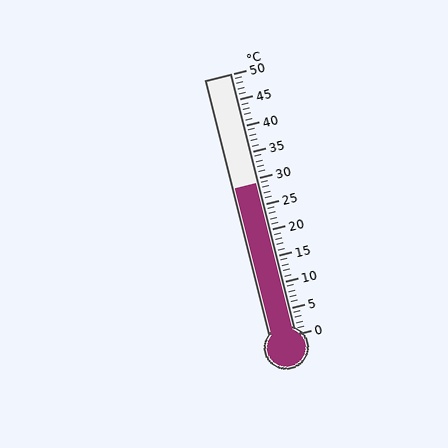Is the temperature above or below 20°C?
The temperature is above 20°C.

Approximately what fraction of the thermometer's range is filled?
The thermometer is filled to approximately 60% of its range.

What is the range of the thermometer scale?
The thermometer scale ranges from 0°C to 50°C.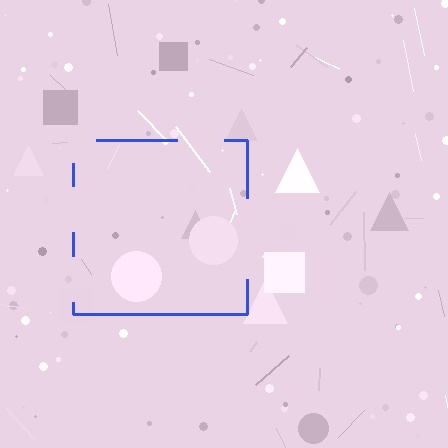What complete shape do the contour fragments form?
The contour fragments form a square.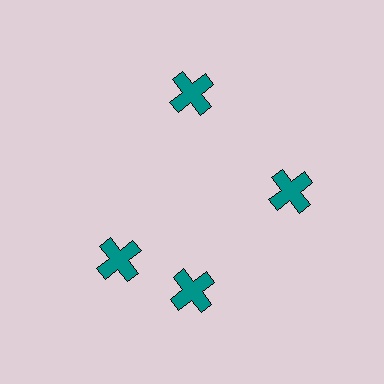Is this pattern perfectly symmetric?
No. The 4 teal crosses are arranged in a ring, but one element near the 9 o'clock position is rotated out of alignment along the ring, breaking the 4-fold rotational symmetry.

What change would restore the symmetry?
The symmetry would be restored by rotating it back into even spacing with its neighbors so that all 4 crosses sit at equal angles and equal distance from the center.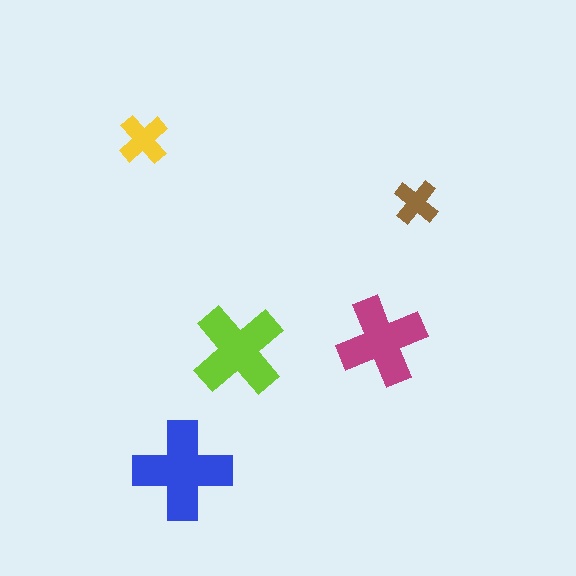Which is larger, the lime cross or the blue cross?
The blue one.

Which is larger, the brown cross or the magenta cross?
The magenta one.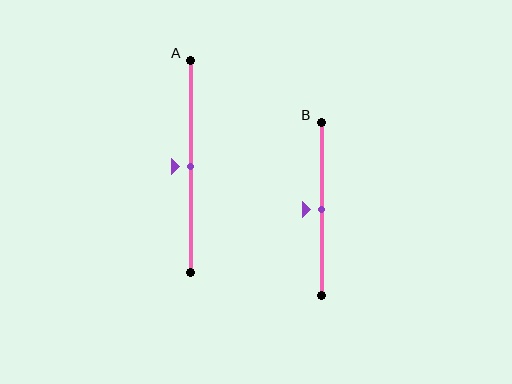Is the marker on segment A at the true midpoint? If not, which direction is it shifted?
Yes, the marker on segment A is at the true midpoint.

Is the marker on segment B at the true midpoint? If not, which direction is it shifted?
Yes, the marker on segment B is at the true midpoint.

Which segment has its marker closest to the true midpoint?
Segment A has its marker closest to the true midpoint.